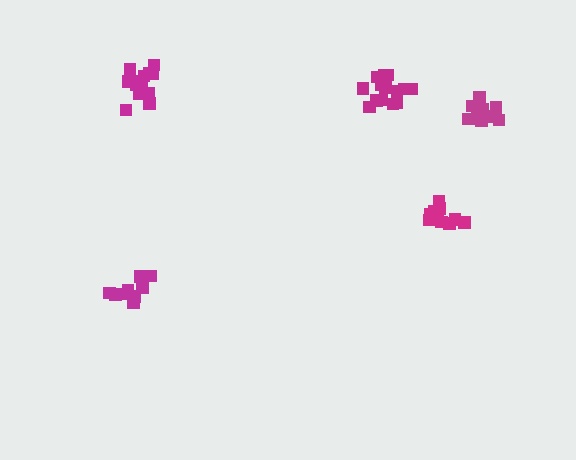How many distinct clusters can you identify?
There are 5 distinct clusters.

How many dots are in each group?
Group 1: 12 dots, Group 2: 10 dots, Group 3: 14 dots, Group 4: 15 dots, Group 5: 9 dots (60 total).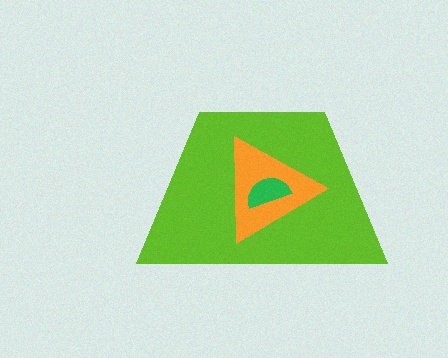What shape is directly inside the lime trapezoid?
The orange triangle.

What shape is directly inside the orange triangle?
The green semicircle.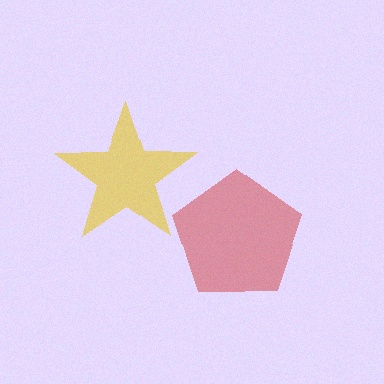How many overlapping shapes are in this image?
There are 2 overlapping shapes in the image.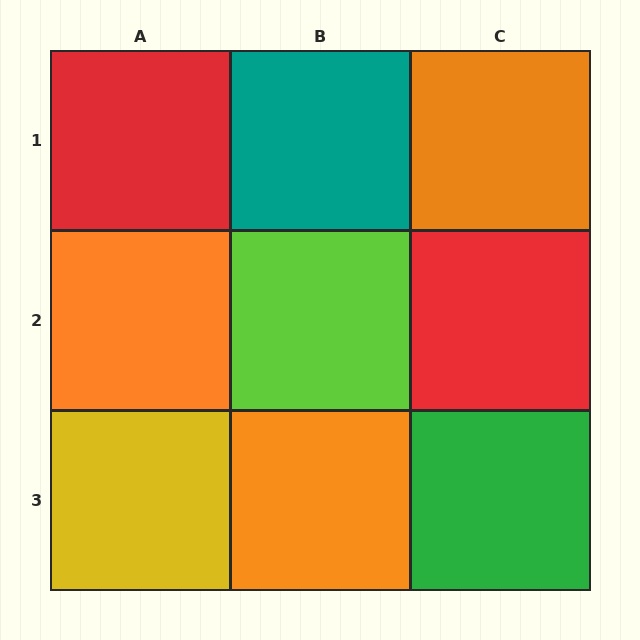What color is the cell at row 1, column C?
Orange.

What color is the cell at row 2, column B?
Lime.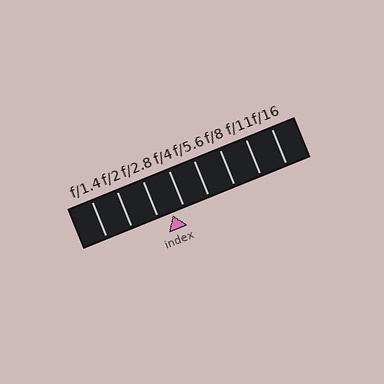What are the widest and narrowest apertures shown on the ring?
The widest aperture shown is f/1.4 and the narrowest is f/16.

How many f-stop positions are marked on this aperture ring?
There are 8 f-stop positions marked.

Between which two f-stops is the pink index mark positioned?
The index mark is between f/2.8 and f/4.